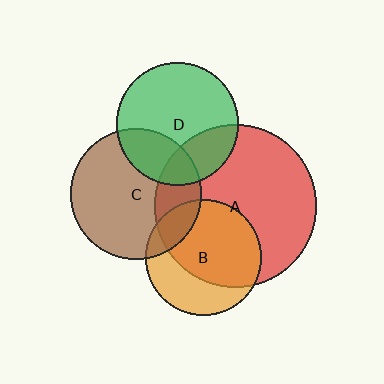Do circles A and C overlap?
Yes.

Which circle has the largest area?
Circle A (red).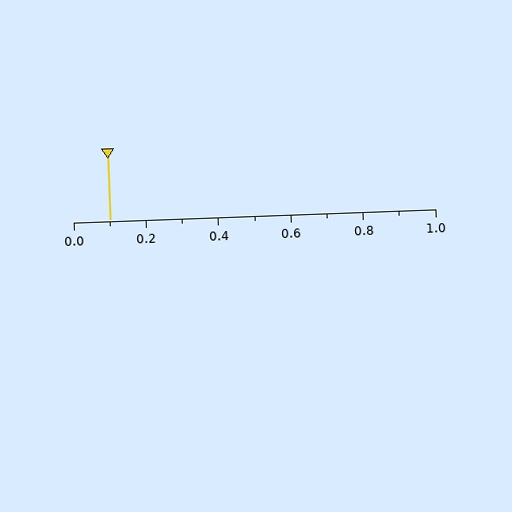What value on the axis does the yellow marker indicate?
The marker indicates approximately 0.1.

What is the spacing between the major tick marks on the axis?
The major ticks are spaced 0.2 apart.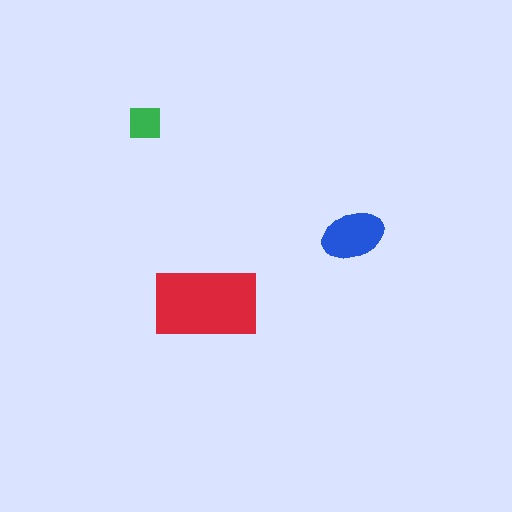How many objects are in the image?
There are 3 objects in the image.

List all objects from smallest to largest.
The green square, the blue ellipse, the red rectangle.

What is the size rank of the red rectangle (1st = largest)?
1st.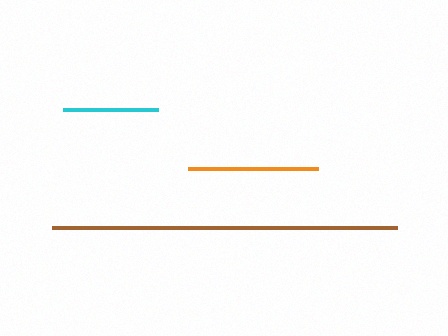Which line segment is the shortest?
The cyan line is the shortest at approximately 94 pixels.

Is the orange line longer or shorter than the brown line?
The brown line is longer than the orange line.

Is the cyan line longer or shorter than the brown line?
The brown line is longer than the cyan line.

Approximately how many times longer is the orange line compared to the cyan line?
The orange line is approximately 1.4 times the length of the cyan line.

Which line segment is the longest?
The brown line is the longest at approximately 346 pixels.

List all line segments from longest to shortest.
From longest to shortest: brown, orange, cyan.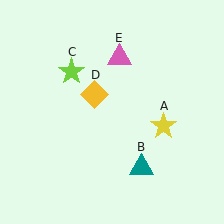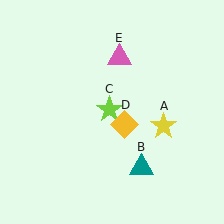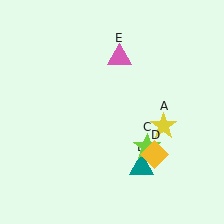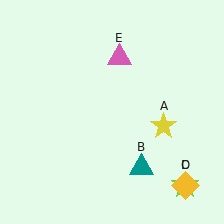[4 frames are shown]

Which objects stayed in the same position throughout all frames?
Yellow star (object A) and teal triangle (object B) and pink triangle (object E) remained stationary.